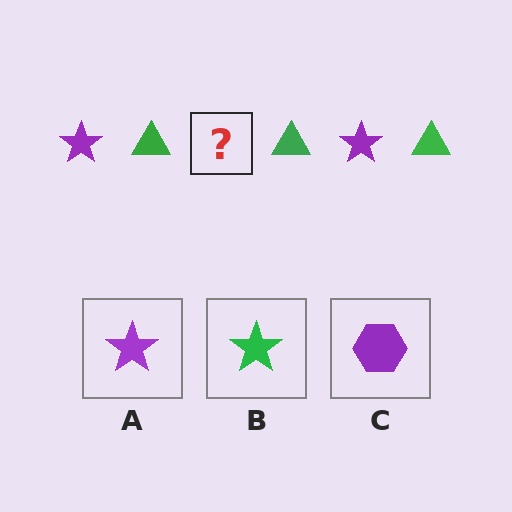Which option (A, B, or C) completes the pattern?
A.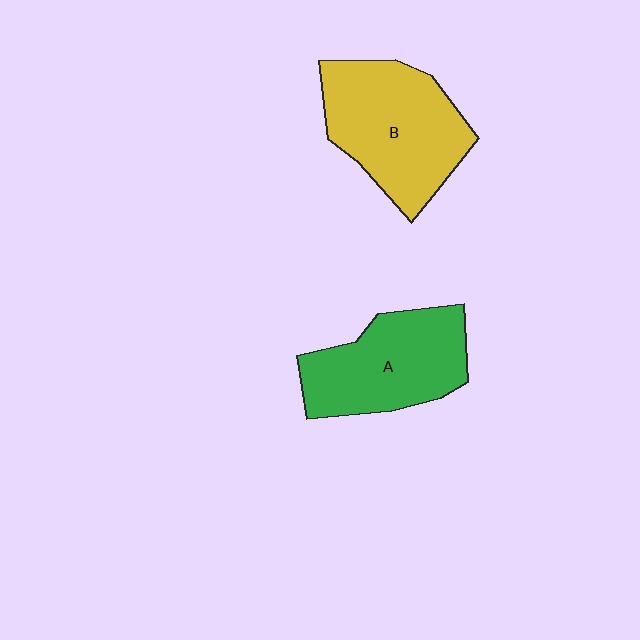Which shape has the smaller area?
Shape A (green).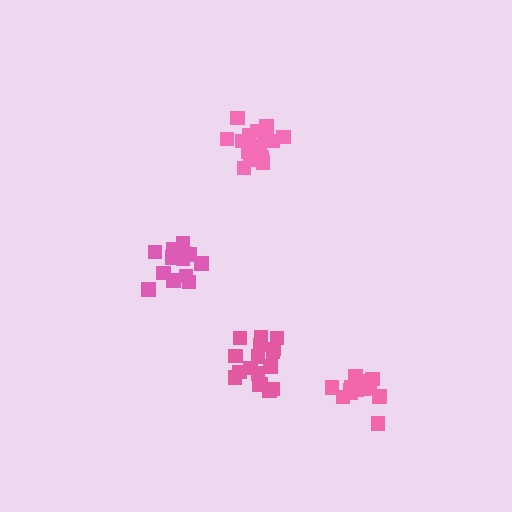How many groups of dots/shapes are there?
There are 4 groups.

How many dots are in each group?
Group 1: 13 dots, Group 2: 16 dots, Group 3: 14 dots, Group 4: 17 dots (60 total).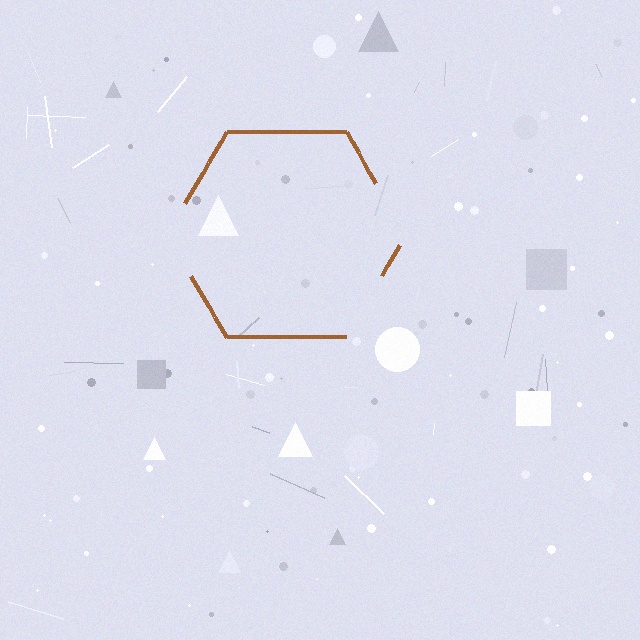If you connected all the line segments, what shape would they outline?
They would outline a hexagon.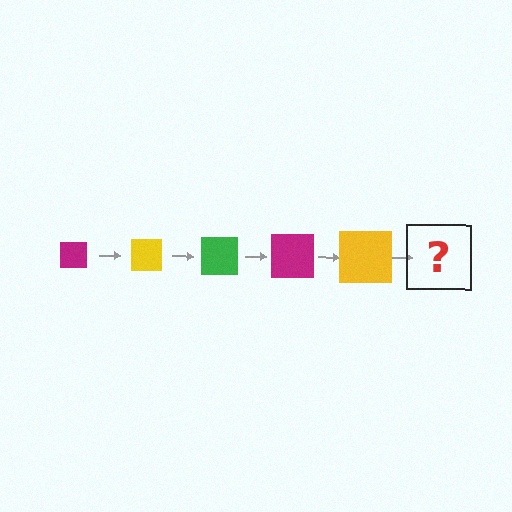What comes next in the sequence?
The next element should be a green square, larger than the previous one.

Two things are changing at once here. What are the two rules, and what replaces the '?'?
The two rules are that the square grows larger each step and the color cycles through magenta, yellow, and green. The '?' should be a green square, larger than the previous one.